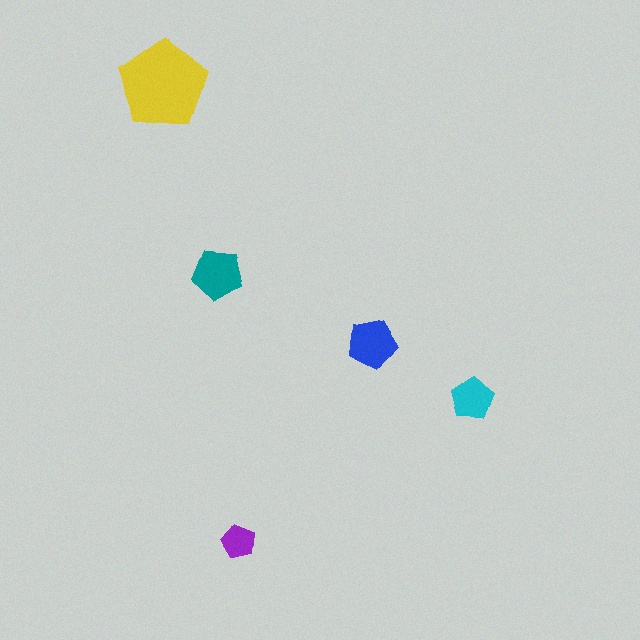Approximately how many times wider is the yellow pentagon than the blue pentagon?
About 2 times wider.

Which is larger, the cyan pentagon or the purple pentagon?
The cyan one.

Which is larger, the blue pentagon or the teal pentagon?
The teal one.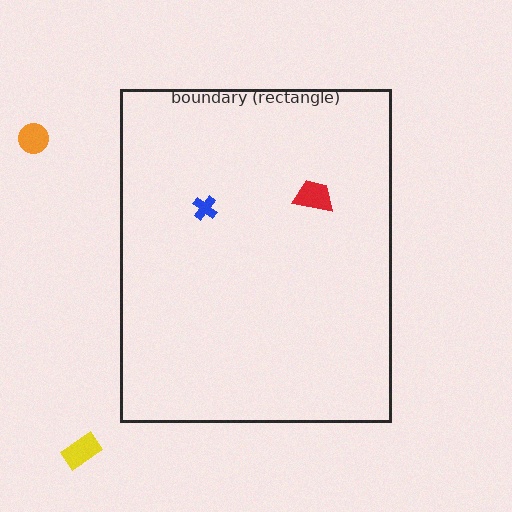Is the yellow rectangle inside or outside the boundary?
Outside.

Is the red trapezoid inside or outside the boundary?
Inside.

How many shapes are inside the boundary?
2 inside, 2 outside.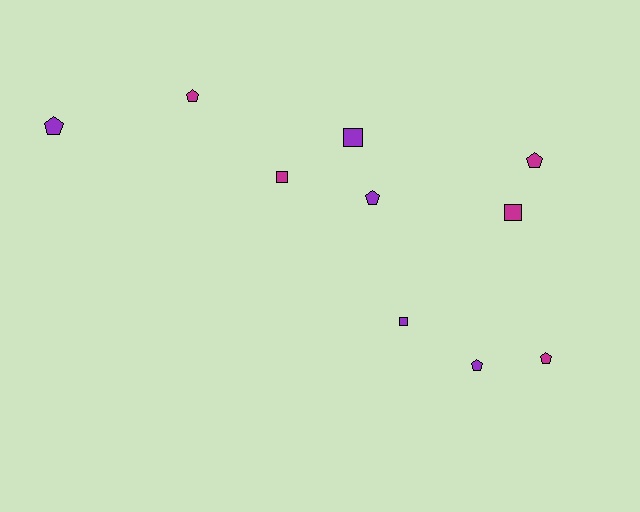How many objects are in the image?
There are 10 objects.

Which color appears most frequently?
Magenta, with 5 objects.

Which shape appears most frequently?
Pentagon, with 6 objects.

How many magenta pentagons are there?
There are 3 magenta pentagons.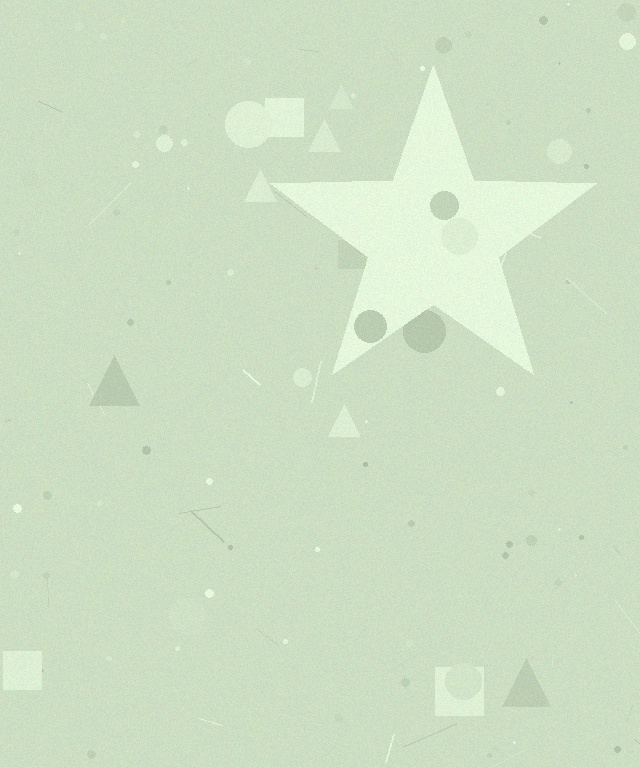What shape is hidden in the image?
A star is hidden in the image.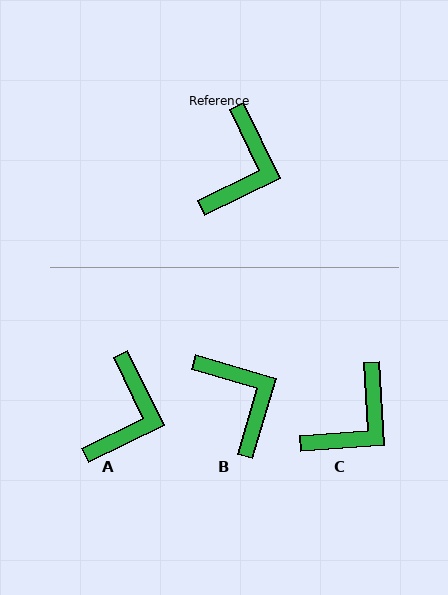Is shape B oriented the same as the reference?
No, it is off by about 48 degrees.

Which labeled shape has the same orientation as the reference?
A.